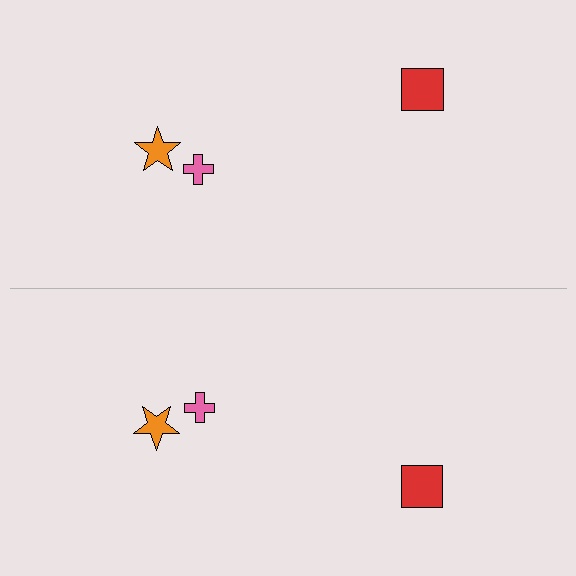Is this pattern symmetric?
Yes, this pattern has bilateral (reflection) symmetry.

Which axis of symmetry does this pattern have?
The pattern has a horizontal axis of symmetry running through the center of the image.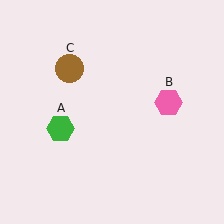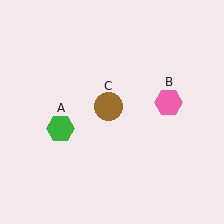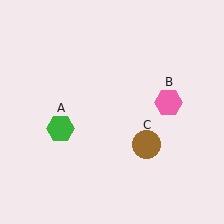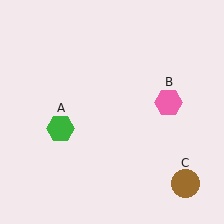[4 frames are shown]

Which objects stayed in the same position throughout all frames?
Green hexagon (object A) and pink hexagon (object B) remained stationary.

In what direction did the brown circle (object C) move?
The brown circle (object C) moved down and to the right.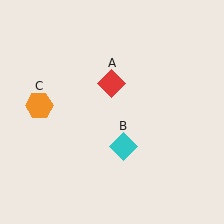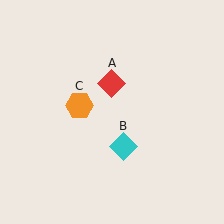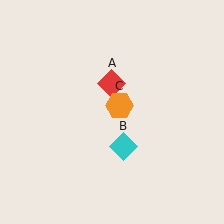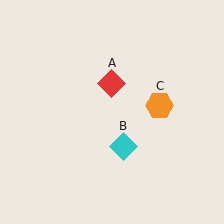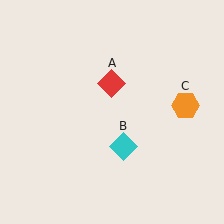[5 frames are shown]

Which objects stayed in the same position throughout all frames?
Red diamond (object A) and cyan diamond (object B) remained stationary.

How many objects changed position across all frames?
1 object changed position: orange hexagon (object C).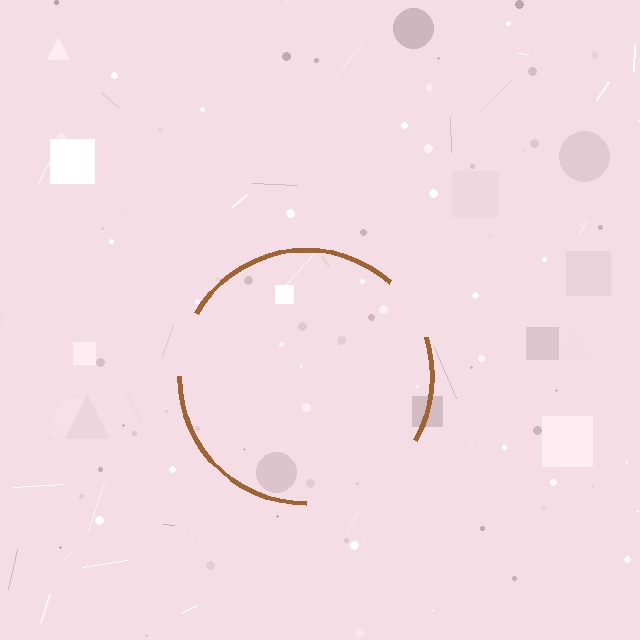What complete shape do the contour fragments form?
The contour fragments form a circle.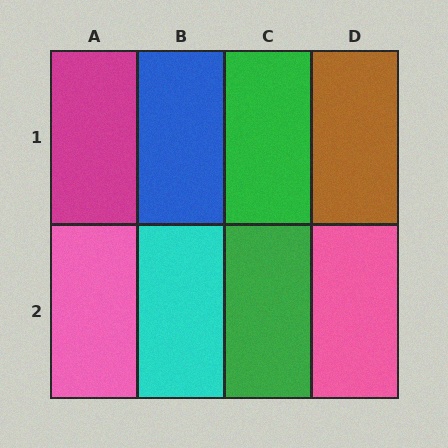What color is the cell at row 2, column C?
Green.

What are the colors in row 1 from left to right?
Magenta, blue, green, brown.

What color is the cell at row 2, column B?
Cyan.